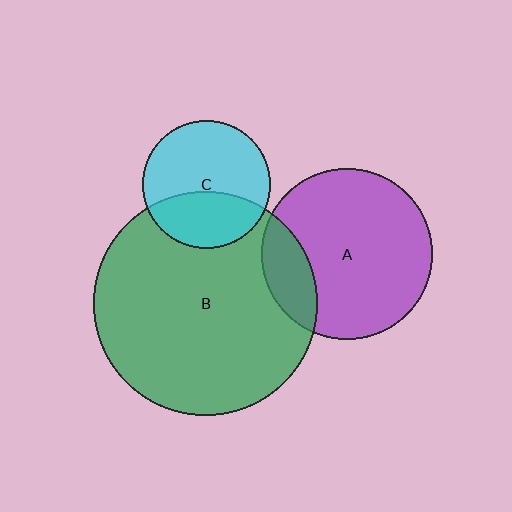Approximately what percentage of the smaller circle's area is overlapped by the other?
Approximately 35%.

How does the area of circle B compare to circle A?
Approximately 1.7 times.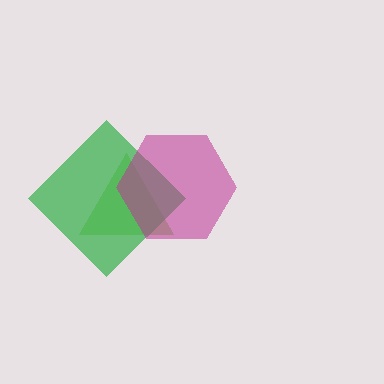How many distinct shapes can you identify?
There are 3 distinct shapes: a lime triangle, a green diamond, a magenta hexagon.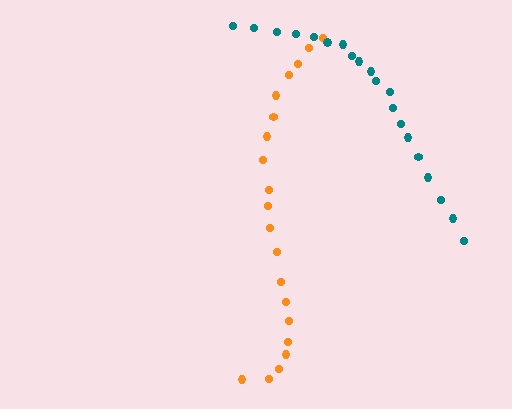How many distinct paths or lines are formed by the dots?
There are 2 distinct paths.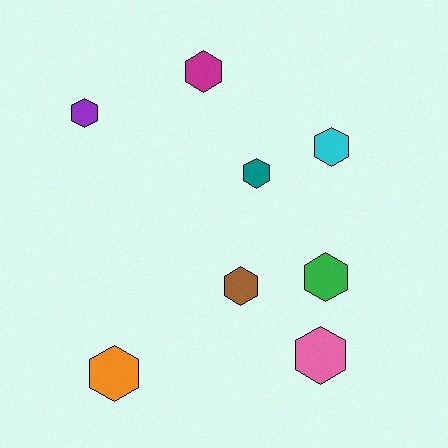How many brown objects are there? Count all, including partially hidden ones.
There is 1 brown object.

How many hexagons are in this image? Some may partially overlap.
There are 8 hexagons.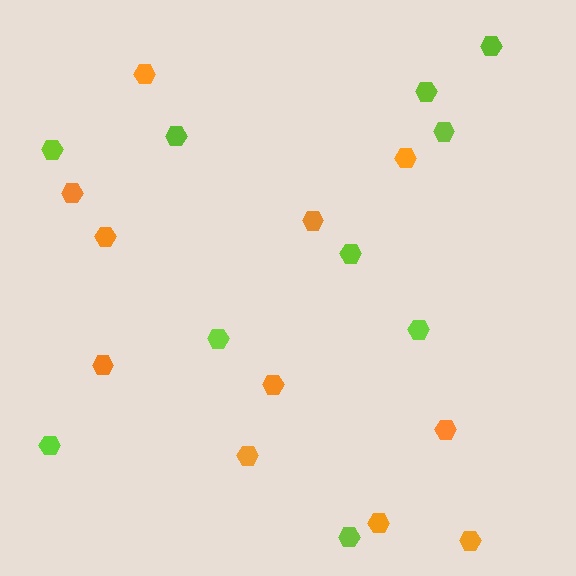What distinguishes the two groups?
There are 2 groups: one group of lime hexagons (10) and one group of orange hexagons (11).